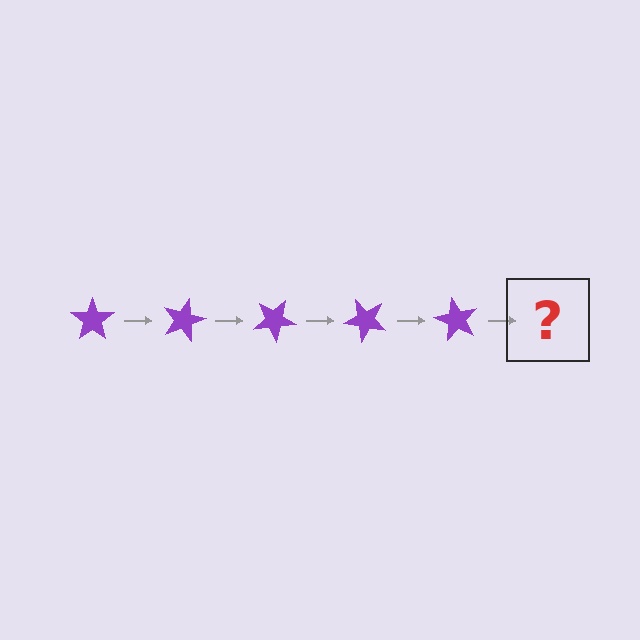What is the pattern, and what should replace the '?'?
The pattern is that the star rotates 15 degrees each step. The '?' should be a purple star rotated 75 degrees.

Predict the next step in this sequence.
The next step is a purple star rotated 75 degrees.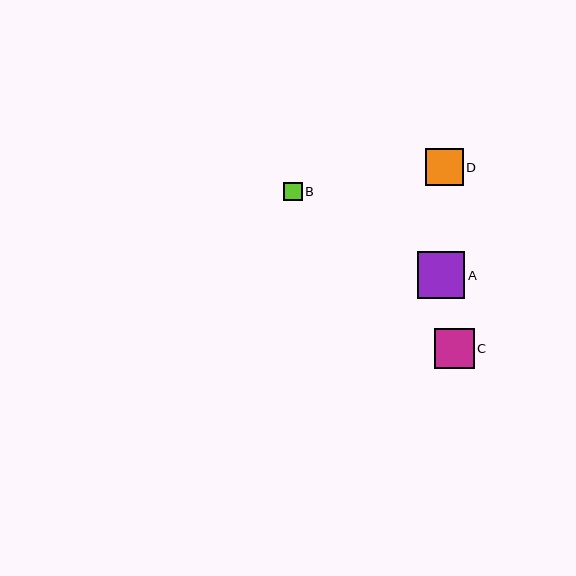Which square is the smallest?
Square B is the smallest with a size of approximately 18 pixels.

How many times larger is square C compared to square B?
Square C is approximately 2.2 times the size of square B.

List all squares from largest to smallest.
From largest to smallest: A, C, D, B.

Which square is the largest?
Square A is the largest with a size of approximately 48 pixels.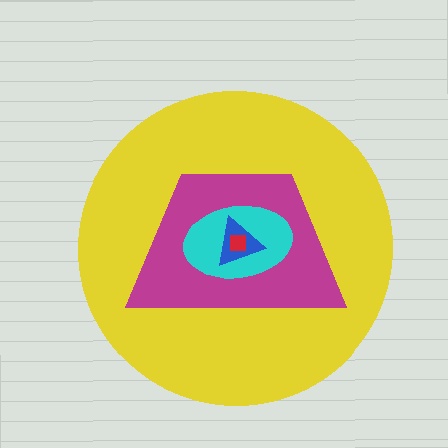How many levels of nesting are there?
5.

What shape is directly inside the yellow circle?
The magenta trapezoid.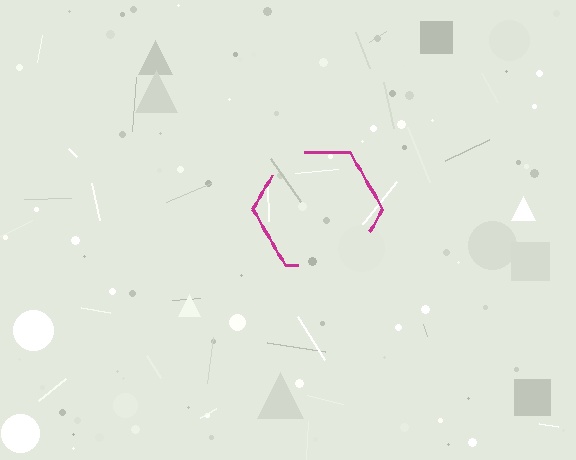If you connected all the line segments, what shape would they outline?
They would outline a hexagon.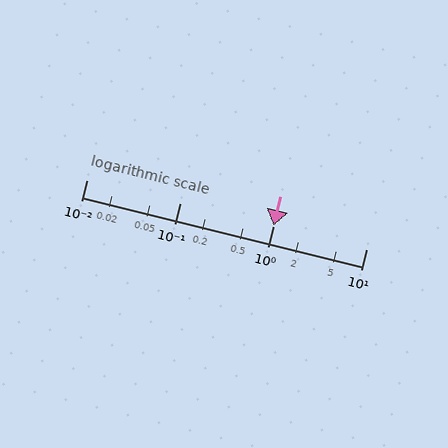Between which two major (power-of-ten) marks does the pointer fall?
The pointer is between 1 and 10.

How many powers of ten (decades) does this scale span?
The scale spans 3 decades, from 0.01 to 10.